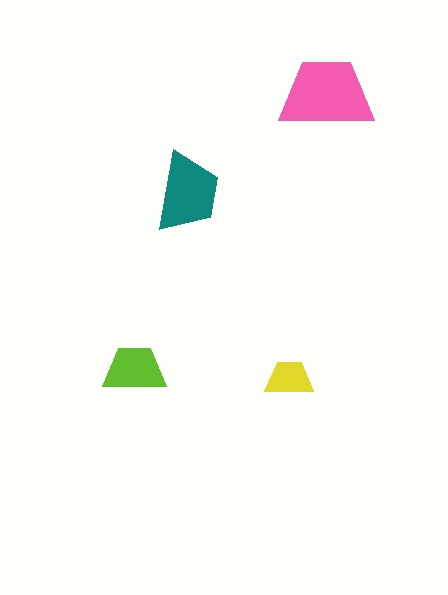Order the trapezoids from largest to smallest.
the pink one, the teal one, the lime one, the yellow one.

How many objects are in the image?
There are 4 objects in the image.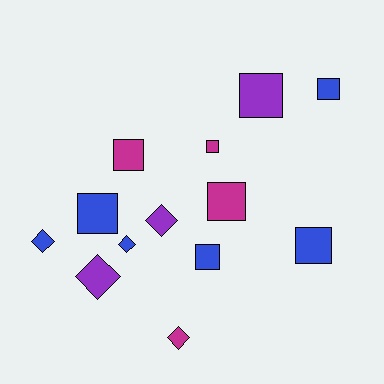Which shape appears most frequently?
Square, with 8 objects.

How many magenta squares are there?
There are 3 magenta squares.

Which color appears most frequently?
Blue, with 6 objects.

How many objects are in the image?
There are 13 objects.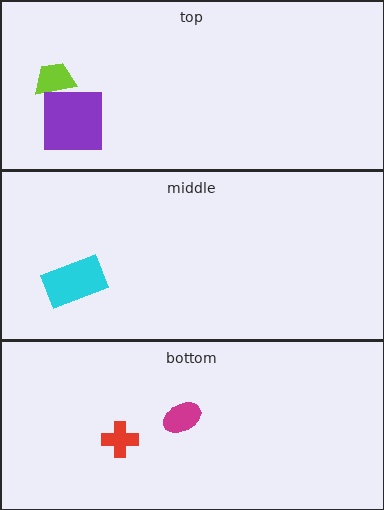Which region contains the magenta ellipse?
The bottom region.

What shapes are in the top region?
The lime trapezoid, the purple square.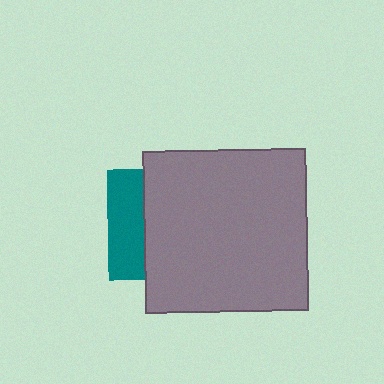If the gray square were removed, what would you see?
You would see the complete teal square.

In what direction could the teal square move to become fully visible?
The teal square could move left. That would shift it out from behind the gray square entirely.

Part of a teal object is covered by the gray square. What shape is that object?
It is a square.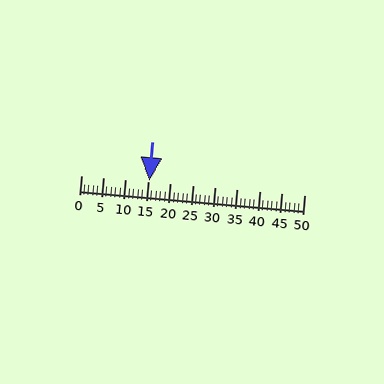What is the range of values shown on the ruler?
The ruler shows values from 0 to 50.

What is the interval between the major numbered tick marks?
The major tick marks are spaced 5 units apart.